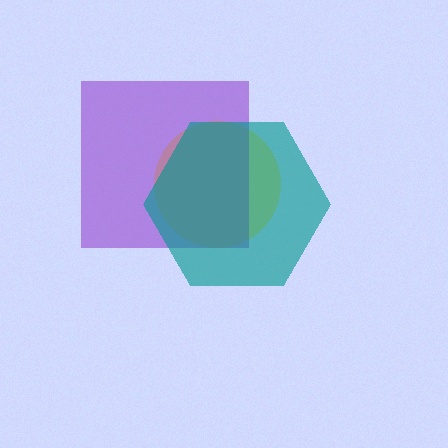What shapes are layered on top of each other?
The layered shapes are: a yellow circle, a purple square, a teal hexagon.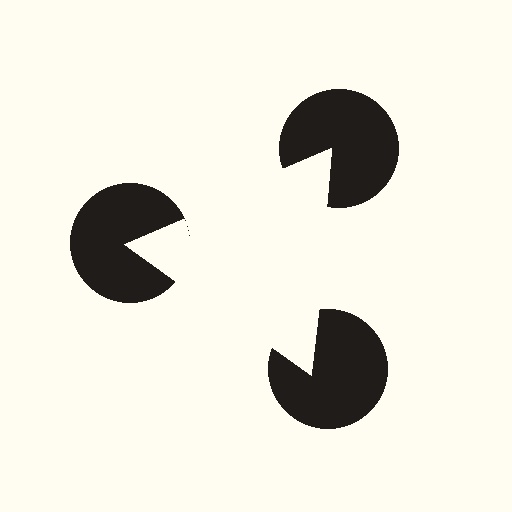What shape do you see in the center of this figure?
An illusory triangle — its edges are inferred from the aligned wedge cuts in the pac-man discs, not physically drawn.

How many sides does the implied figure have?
3 sides.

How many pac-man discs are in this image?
There are 3 — one at each vertex of the illusory triangle.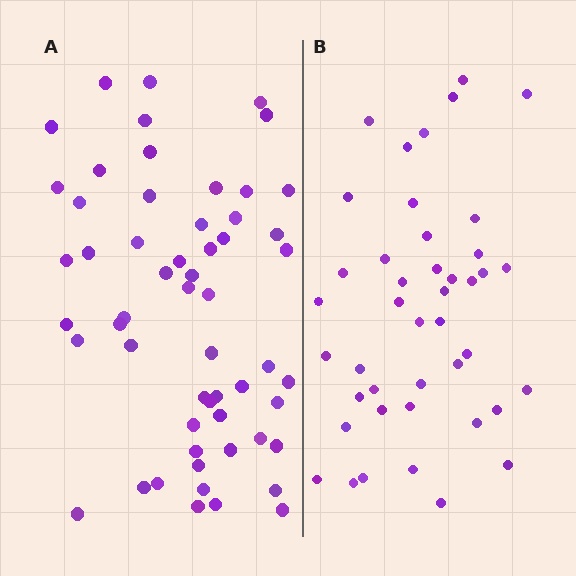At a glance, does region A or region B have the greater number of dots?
Region A (the left region) has more dots.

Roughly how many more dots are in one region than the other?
Region A has approximately 15 more dots than region B.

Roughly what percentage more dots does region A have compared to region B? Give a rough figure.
About 30% more.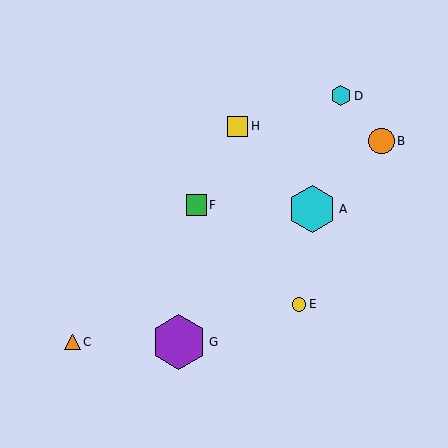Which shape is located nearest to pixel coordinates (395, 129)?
The orange circle (labeled B) at (382, 141) is nearest to that location.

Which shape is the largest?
The purple hexagon (labeled G) is the largest.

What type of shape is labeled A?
Shape A is a cyan hexagon.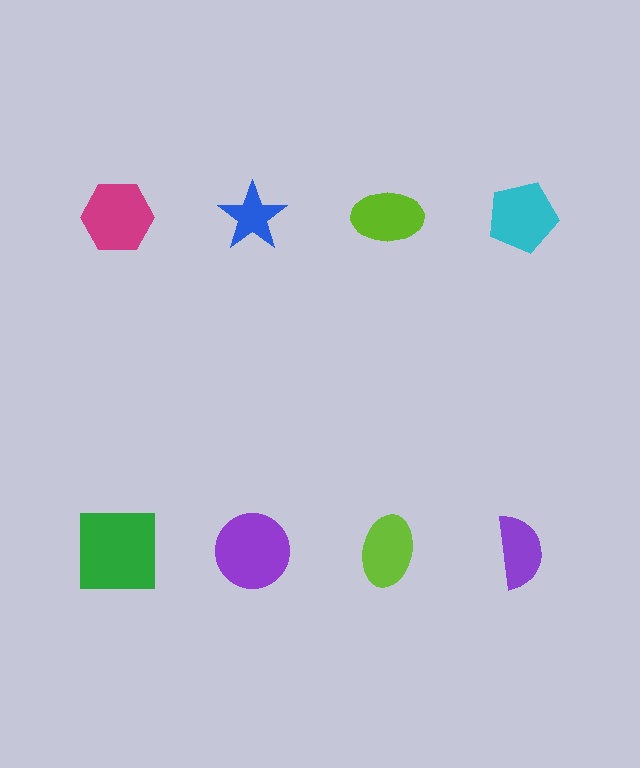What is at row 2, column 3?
A lime ellipse.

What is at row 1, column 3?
A lime ellipse.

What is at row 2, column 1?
A green square.